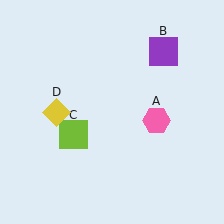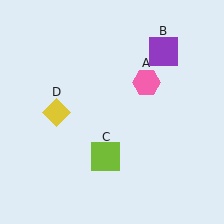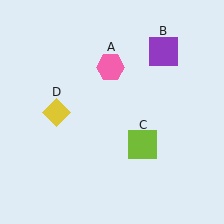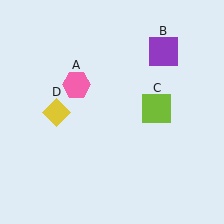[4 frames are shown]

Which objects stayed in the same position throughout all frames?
Purple square (object B) and yellow diamond (object D) remained stationary.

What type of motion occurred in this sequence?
The pink hexagon (object A), lime square (object C) rotated counterclockwise around the center of the scene.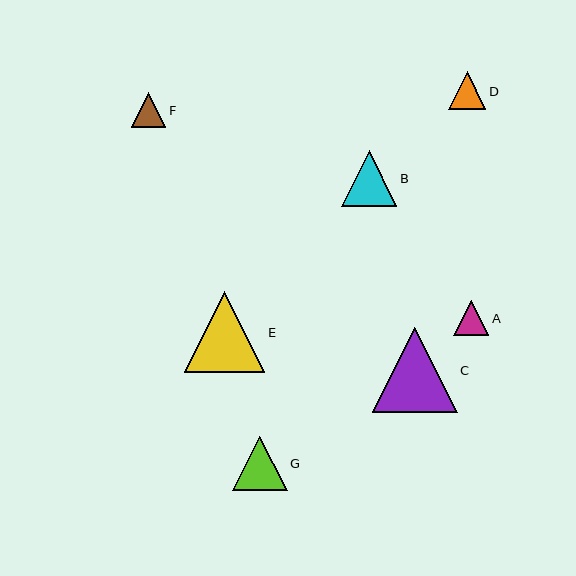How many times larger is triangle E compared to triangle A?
Triangle E is approximately 2.3 times the size of triangle A.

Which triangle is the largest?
Triangle C is the largest with a size of approximately 85 pixels.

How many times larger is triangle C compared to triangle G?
Triangle C is approximately 1.6 times the size of triangle G.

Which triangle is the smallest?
Triangle F is the smallest with a size of approximately 34 pixels.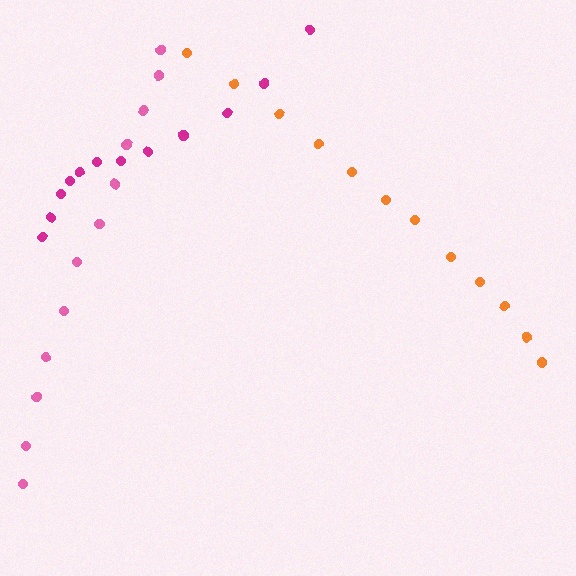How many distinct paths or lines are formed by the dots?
There are 3 distinct paths.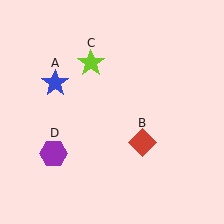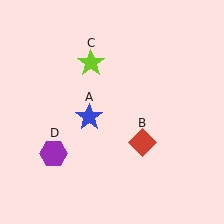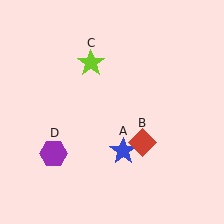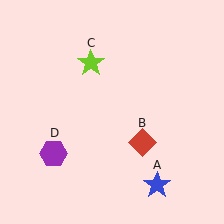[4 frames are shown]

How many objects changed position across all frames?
1 object changed position: blue star (object A).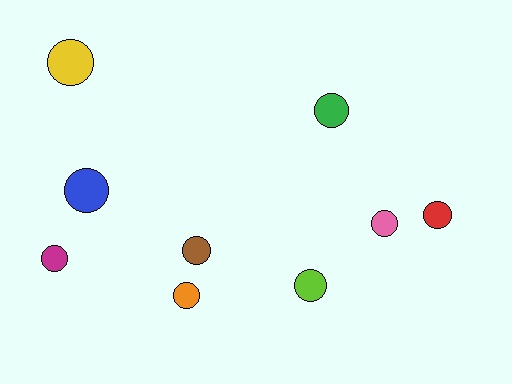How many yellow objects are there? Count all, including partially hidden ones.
There is 1 yellow object.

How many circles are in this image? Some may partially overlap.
There are 9 circles.